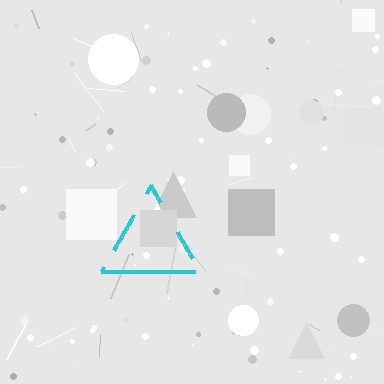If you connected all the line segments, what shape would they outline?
They would outline a triangle.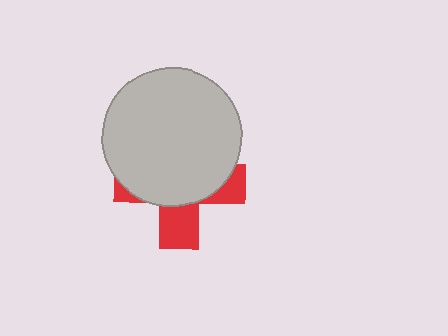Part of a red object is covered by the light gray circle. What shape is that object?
It is a cross.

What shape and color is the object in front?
The object in front is a light gray circle.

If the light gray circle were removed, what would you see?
You would see the complete red cross.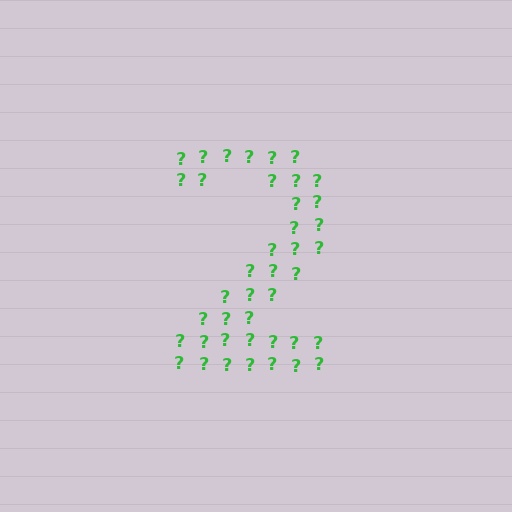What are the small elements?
The small elements are question marks.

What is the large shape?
The large shape is the digit 2.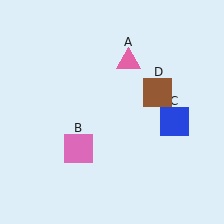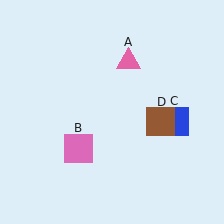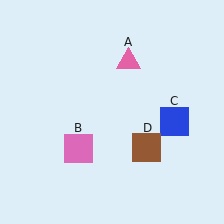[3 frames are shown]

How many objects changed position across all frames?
1 object changed position: brown square (object D).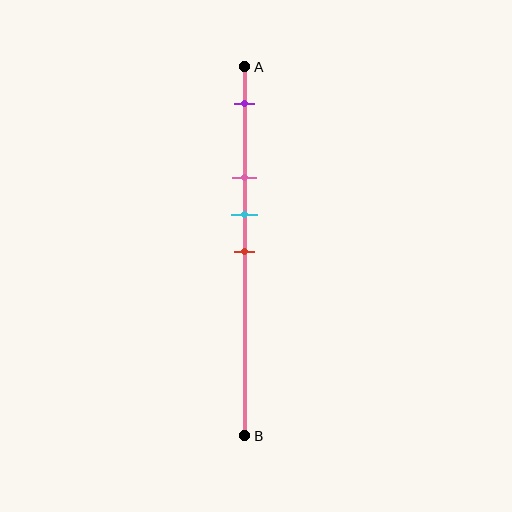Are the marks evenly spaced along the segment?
No, the marks are not evenly spaced.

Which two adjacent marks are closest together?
The cyan and red marks are the closest adjacent pair.